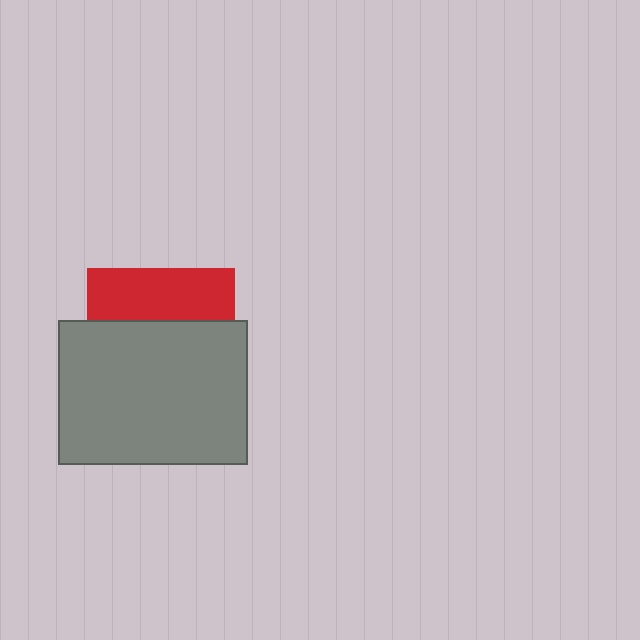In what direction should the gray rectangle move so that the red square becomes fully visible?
The gray rectangle should move down. That is the shortest direction to clear the overlap and leave the red square fully visible.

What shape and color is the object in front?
The object in front is a gray rectangle.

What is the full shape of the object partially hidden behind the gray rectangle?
The partially hidden object is a red square.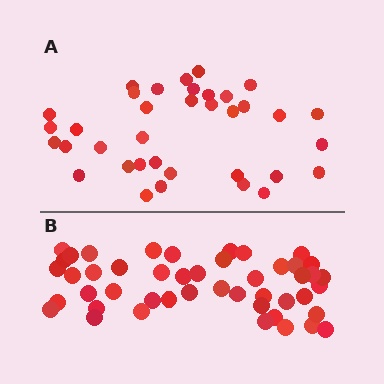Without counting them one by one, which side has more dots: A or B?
Region B (the bottom region) has more dots.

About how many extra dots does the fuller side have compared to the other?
Region B has roughly 12 or so more dots than region A.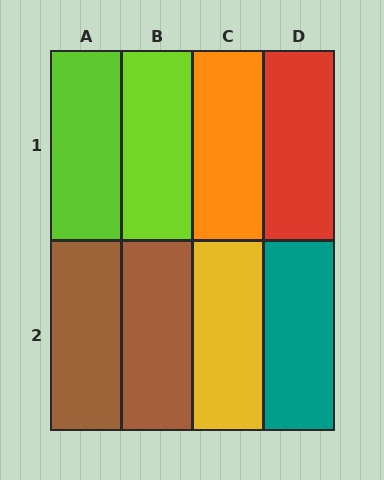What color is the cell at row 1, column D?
Red.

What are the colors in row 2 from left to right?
Brown, brown, yellow, teal.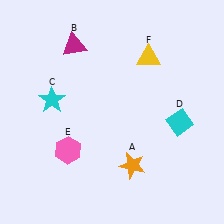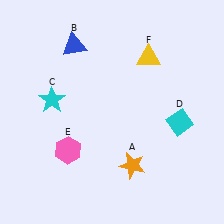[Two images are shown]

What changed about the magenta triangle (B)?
In Image 1, B is magenta. In Image 2, it changed to blue.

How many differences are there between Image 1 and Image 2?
There is 1 difference between the two images.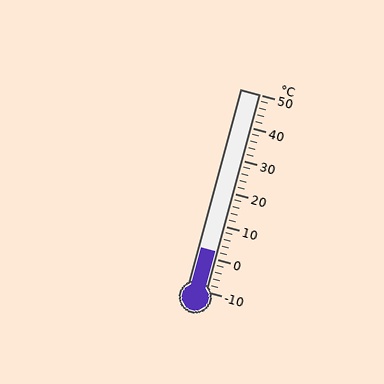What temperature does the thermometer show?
The thermometer shows approximately 2°C.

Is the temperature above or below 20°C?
The temperature is below 20°C.